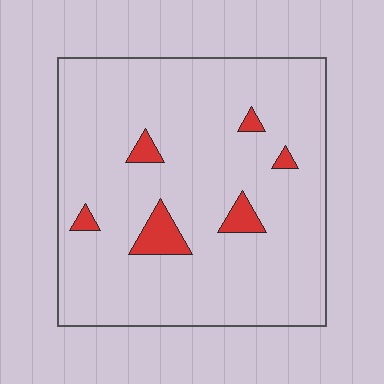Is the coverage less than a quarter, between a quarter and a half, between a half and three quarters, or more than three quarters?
Less than a quarter.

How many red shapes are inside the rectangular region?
6.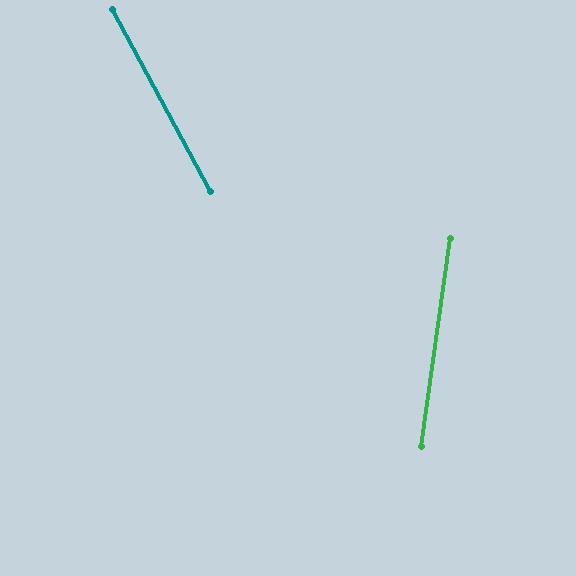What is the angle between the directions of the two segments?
Approximately 36 degrees.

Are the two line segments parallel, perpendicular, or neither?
Neither parallel nor perpendicular — they differ by about 36°.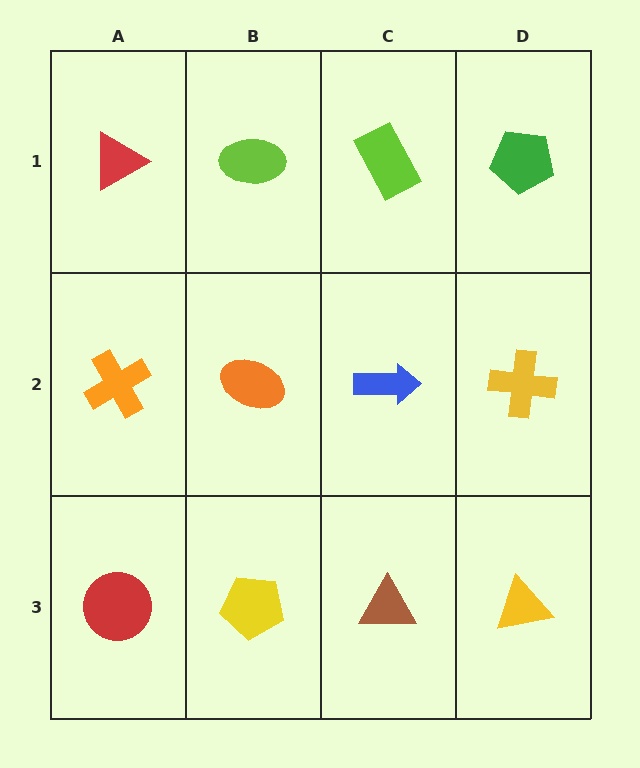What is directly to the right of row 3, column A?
A yellow pentagon.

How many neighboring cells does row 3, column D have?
2.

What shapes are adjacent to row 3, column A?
An orange cross (row 2, column A), a yellow pentagon (row 3, column B).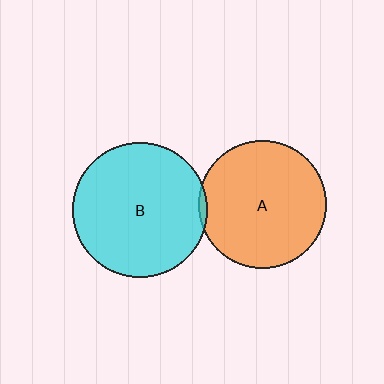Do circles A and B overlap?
Yes.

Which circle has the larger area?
Circle B (cyan).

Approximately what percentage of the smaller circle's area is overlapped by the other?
Approximately 5%.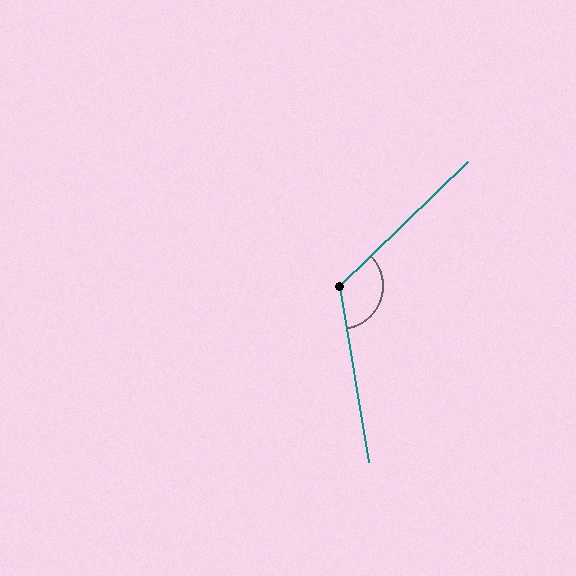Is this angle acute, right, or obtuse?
It is obtuse.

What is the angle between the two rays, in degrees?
Approximately 125 degrees.